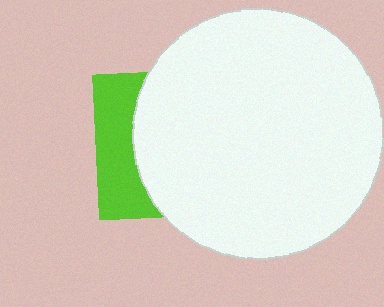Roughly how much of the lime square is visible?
A small part of it is visible (roughly 31%).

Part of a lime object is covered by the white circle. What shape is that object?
It is a square.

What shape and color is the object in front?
The object in front is a white circle.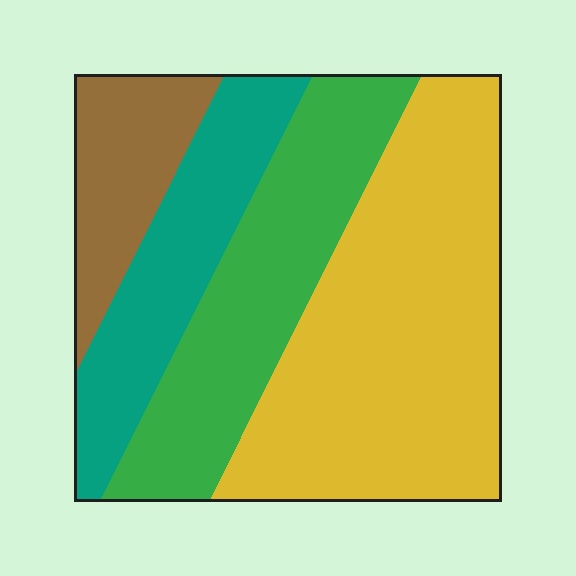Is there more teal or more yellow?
Yellow.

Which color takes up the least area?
Brown, at roughly 15%.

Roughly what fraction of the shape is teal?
Teal covers 18% of the shape.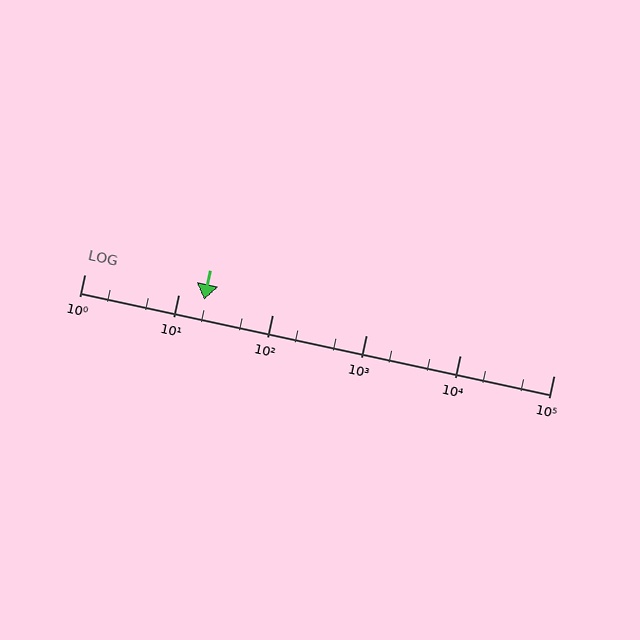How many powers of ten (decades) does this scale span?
The scale spans 5 decades, from 1 to 100000.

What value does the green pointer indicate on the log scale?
The pointer indicates approximately 19.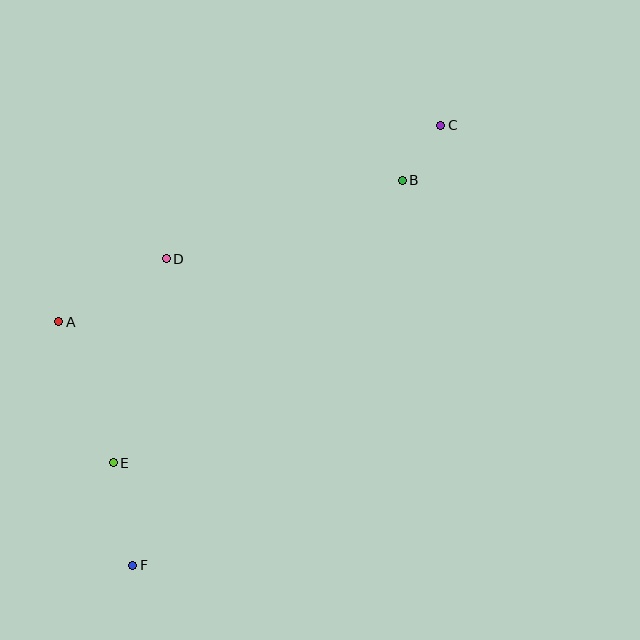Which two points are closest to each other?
Points B and C are closest to each other.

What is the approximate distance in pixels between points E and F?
The distance between E and F is approximately 104 pixels.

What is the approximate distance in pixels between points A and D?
The distance between A and D is approximately 124 pixels.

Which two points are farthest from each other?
Points C and F are farthest from each other.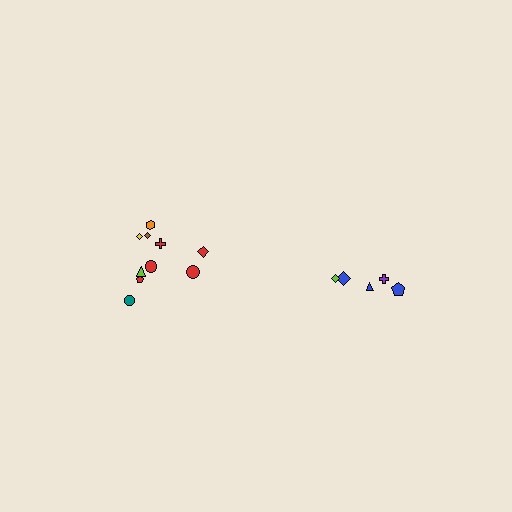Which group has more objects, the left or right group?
The left group.